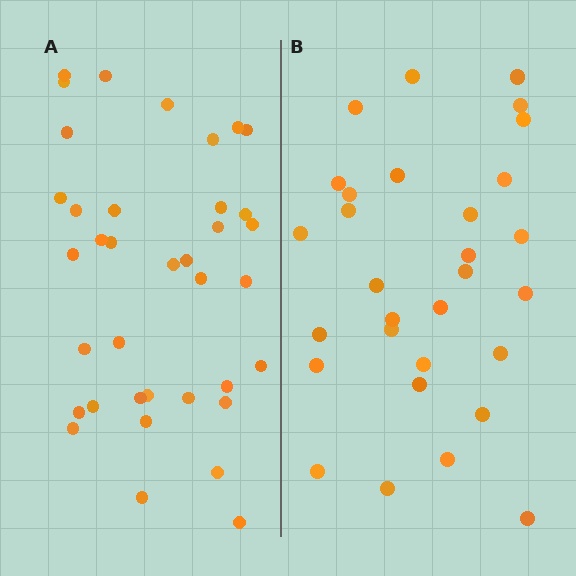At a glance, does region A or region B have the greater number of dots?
Region A (the left region) has more dots.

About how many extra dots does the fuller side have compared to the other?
Region A has roughly 8 or so more dots than region B.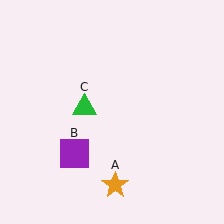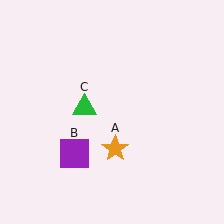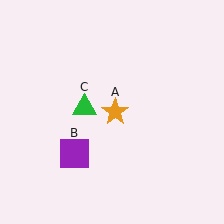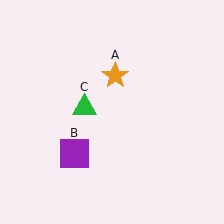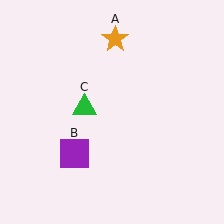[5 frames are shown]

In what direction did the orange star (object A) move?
The orange star (object A) moved up.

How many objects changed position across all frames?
1 object changed position: orange star (object A).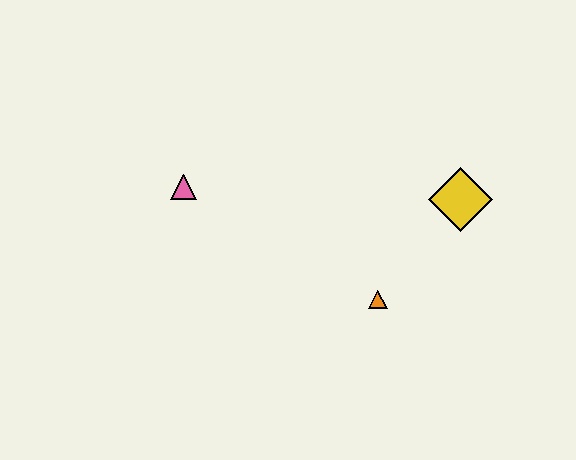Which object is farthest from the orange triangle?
The pink triangle is farthest from the orange triangle.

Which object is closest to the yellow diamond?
The orange triangle is closest to the yellow diamond.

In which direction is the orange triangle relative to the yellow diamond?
The orange triangle is below the yellow diamond.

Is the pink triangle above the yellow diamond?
Yes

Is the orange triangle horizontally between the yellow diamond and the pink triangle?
Yes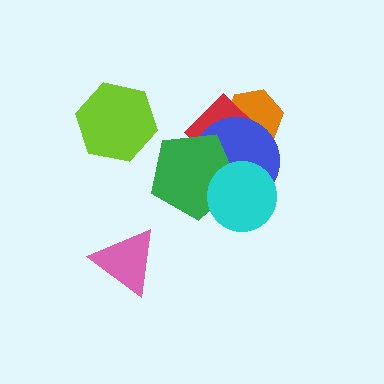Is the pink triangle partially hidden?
No, no other shape covers it.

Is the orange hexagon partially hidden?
Yes, it is partially covered by another shape.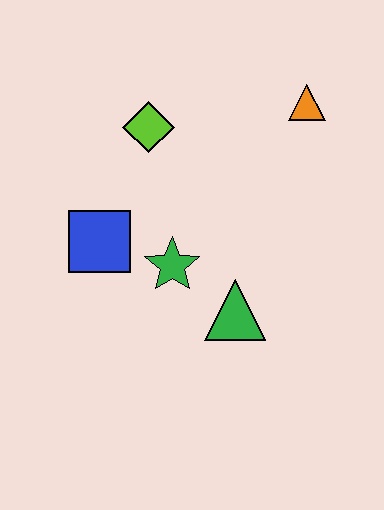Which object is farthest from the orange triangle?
The blue square is farthest from the orange triangle.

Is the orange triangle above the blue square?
Yes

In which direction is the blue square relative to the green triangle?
The blue square is to the left of the green triangle.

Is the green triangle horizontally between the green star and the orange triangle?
Yes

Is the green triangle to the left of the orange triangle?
Yes